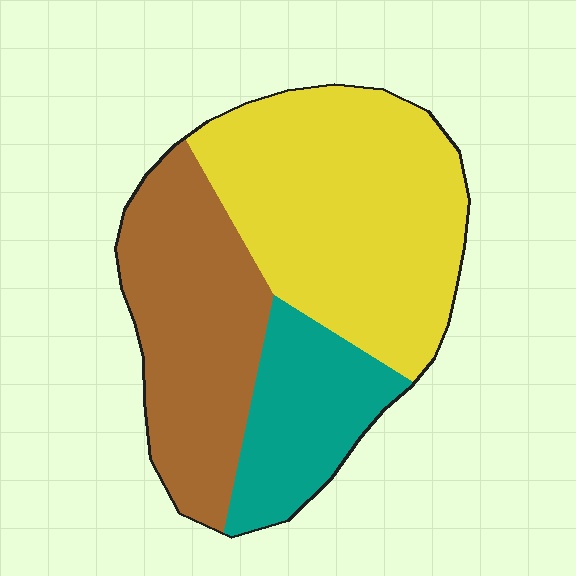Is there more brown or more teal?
Brown.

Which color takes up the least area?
Teal, at roughly 20%.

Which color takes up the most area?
Yellow, at roughly 45%.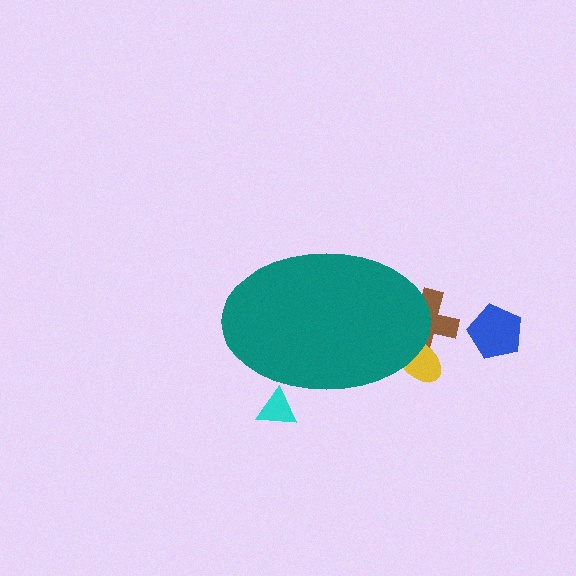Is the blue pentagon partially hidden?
No, the blue pentagon is fully visible.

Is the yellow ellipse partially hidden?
Yes, the yellow ellipse is partially hidden behind the teal ellipse.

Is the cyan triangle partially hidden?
Yes, the cyan triangle is partially hidden behind the teal ellipse.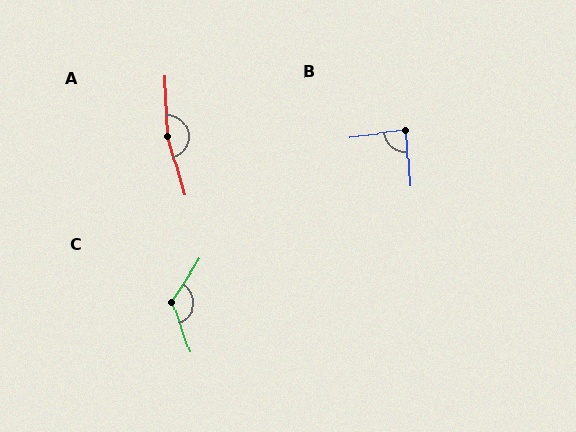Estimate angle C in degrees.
Approximately 127 degrees.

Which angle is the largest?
A, at approximately 165 degrees.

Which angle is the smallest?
B, at approximately 87 degrees.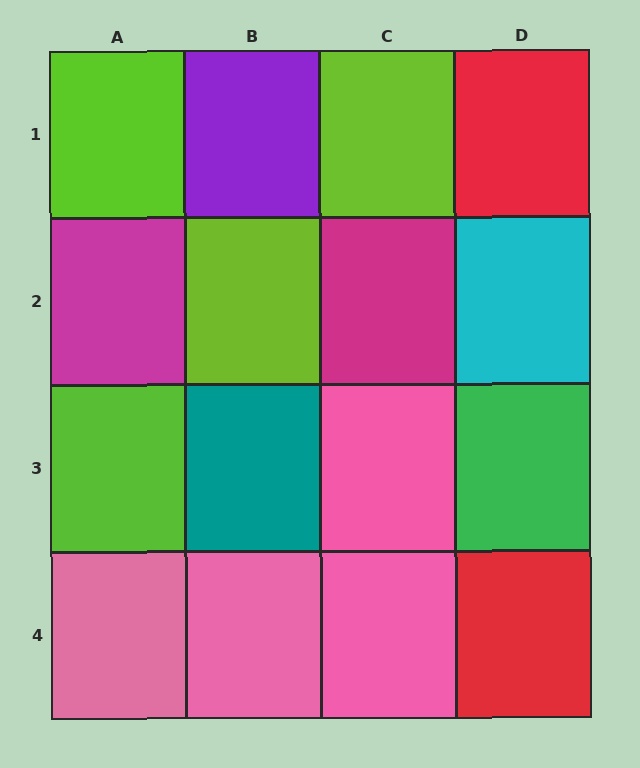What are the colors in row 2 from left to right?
Magenta, lime, magenta, cyan.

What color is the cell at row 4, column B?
Pink.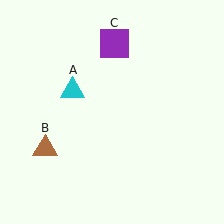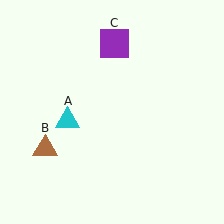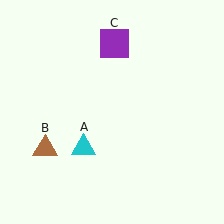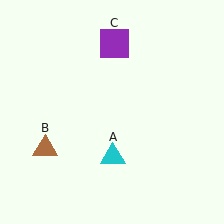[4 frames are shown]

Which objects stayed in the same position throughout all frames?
Brown triangle (object B) and purple square (object C) remained stationary.